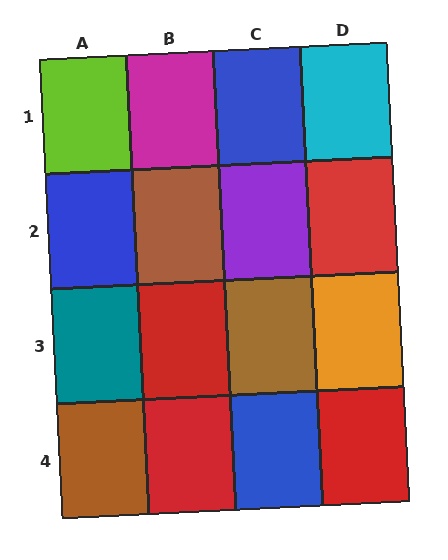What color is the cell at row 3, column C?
Brown.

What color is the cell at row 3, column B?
Red.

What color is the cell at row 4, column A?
Brown.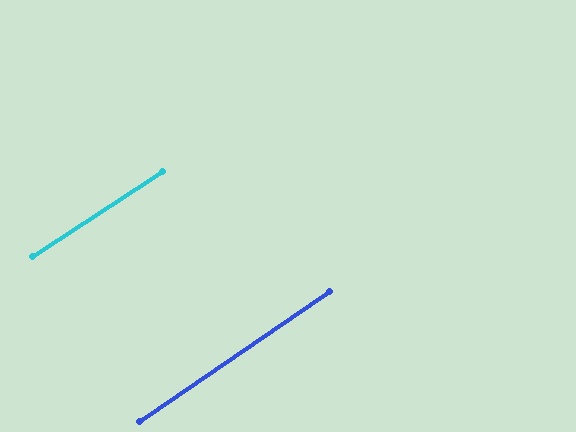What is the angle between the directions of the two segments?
Approximately 1 degree.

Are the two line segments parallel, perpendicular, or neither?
Parallel — their directions differ by only 1.2°.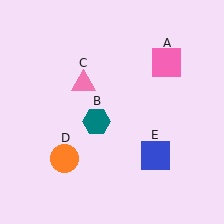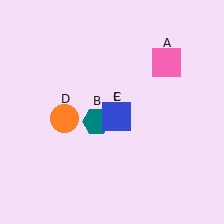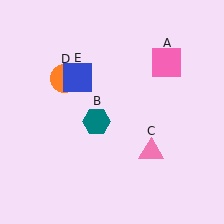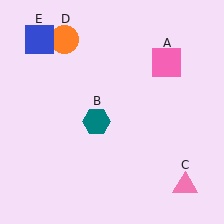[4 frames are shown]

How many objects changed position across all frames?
3 objects changed position: pink triangle (object C), orange circle (object D), blue square (object E).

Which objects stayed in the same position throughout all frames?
Pink square (object A) and teal hexagon (object B) remained stationary.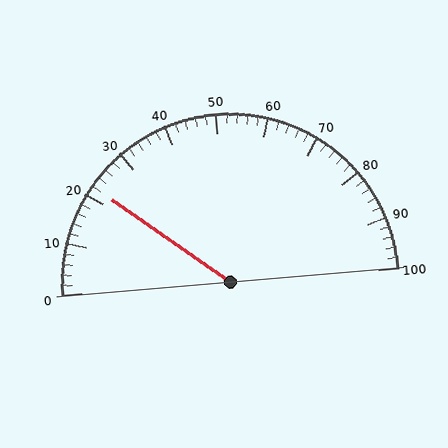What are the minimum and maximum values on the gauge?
The gauge ranges from 0 to 100.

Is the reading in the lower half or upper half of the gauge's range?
The reading is in the lower half of the range (0 to 100).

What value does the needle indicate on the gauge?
The needle indicates approximately 22.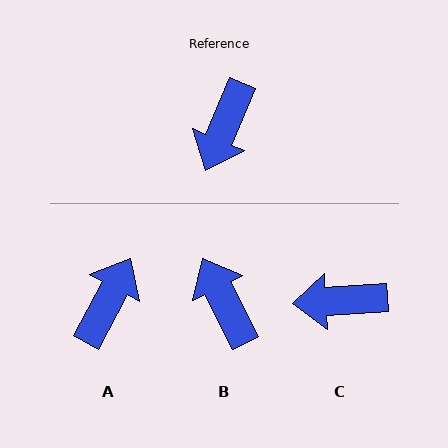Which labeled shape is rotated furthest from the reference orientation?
A, about 175 degrees away.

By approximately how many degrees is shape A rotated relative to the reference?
Approximately 175 degrees counter-clockwise.